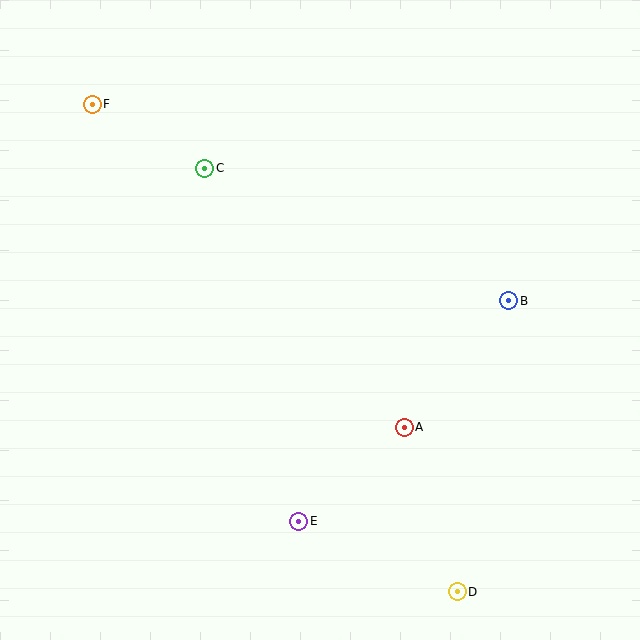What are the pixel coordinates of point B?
Point B is at (509, 301).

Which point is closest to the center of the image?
Point A at (404, 427) is closest to the center.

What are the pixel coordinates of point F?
Point F is at (92, 104).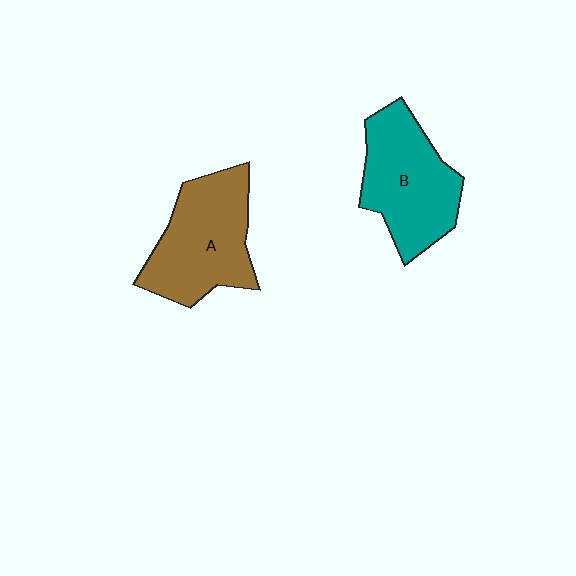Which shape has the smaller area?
Shape B (teal).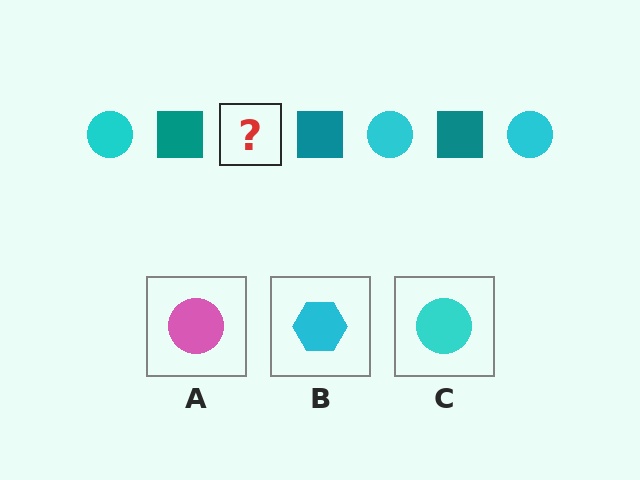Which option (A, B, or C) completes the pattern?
C.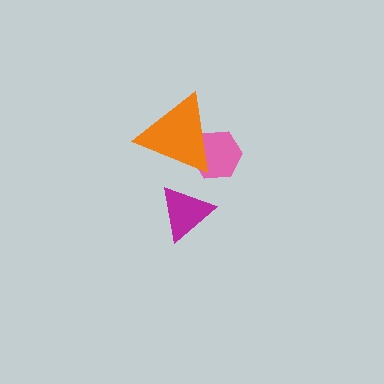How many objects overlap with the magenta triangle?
0 objects overlap with the magenta triangle.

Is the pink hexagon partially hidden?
Yes, it is partially covered by another shape.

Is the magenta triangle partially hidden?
No, no other shape covers it.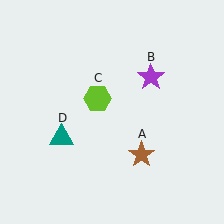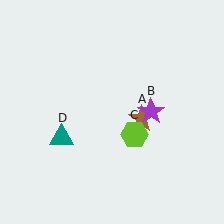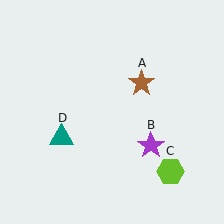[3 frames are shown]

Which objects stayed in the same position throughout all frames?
Teal triangle (object D) remained stationary.